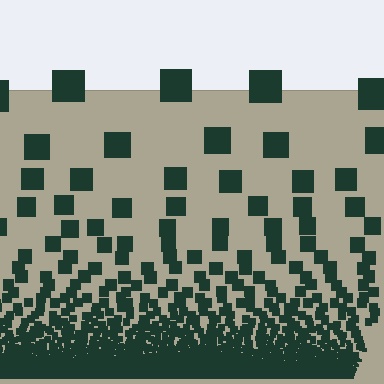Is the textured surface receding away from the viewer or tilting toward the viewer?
The surface appears to tilt toward the viewer. Texture elements get larger and sparser toward the top.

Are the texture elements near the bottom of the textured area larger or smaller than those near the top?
Smaller. The gradient is inverted — elements near the bottom are smaller and denser.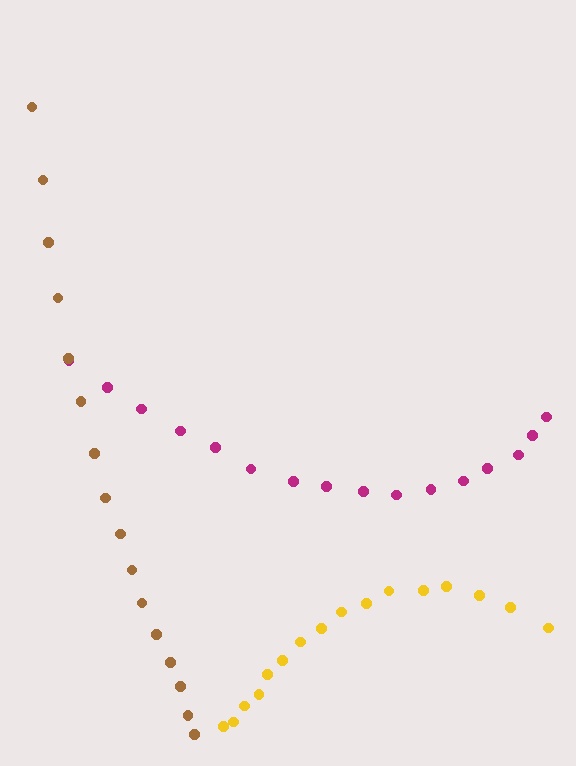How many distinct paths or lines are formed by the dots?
There are 3 distinct paths.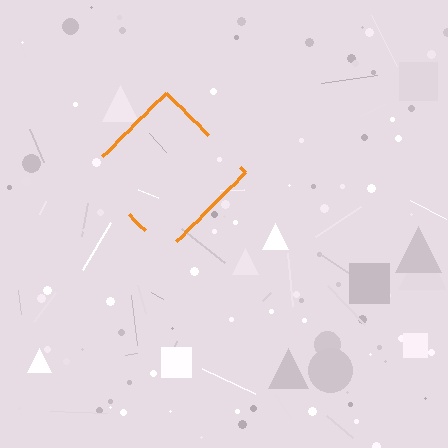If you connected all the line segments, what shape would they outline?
They would outline a diamond.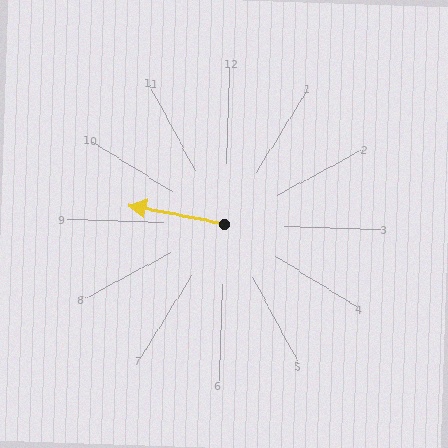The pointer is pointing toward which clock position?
Roughly 9 o'clock.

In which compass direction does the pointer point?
West.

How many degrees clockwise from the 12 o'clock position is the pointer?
Approximately 279 degrees.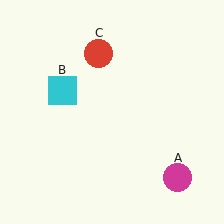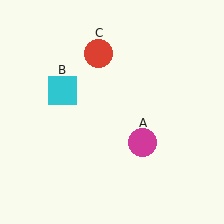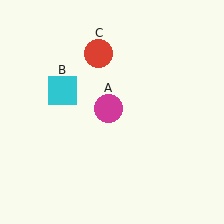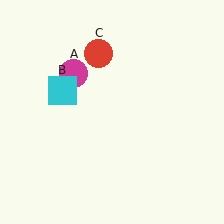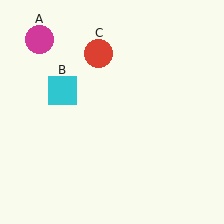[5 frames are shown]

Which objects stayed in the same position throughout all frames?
Cyan square (object B) and red circle (object C) remained stationary.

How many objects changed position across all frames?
1 object changed position: magenta circle (object A).